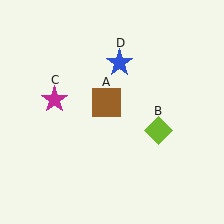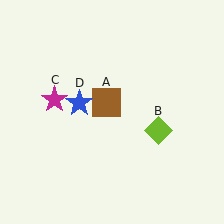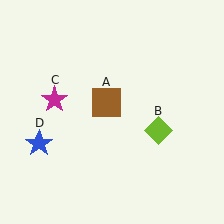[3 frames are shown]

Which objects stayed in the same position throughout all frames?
Brown square (object A) and lime diamond (object B) and magenta star (object C) remained stationary.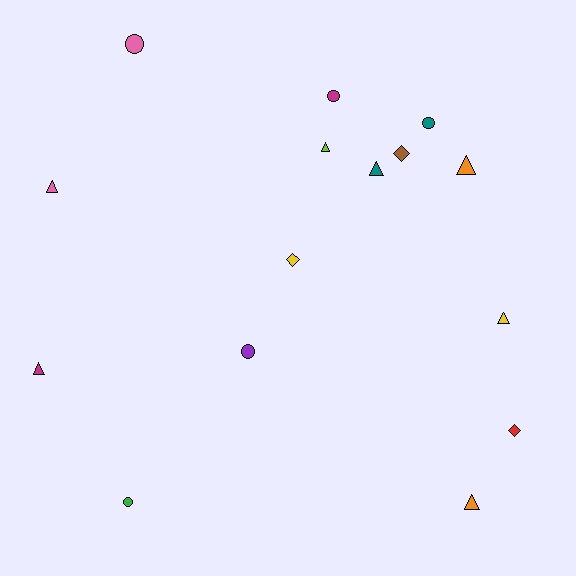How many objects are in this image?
There are 15 objects.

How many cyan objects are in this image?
There are no cyan objects.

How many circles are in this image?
There are 5 circles.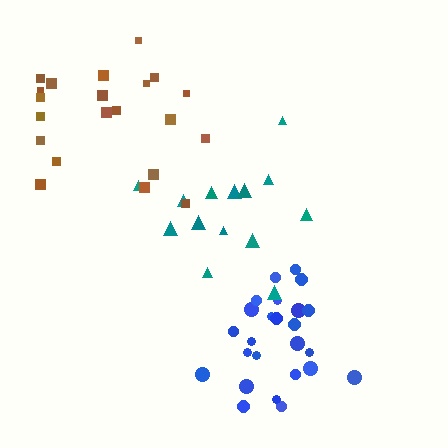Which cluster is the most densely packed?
Blue.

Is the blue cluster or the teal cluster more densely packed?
Blue.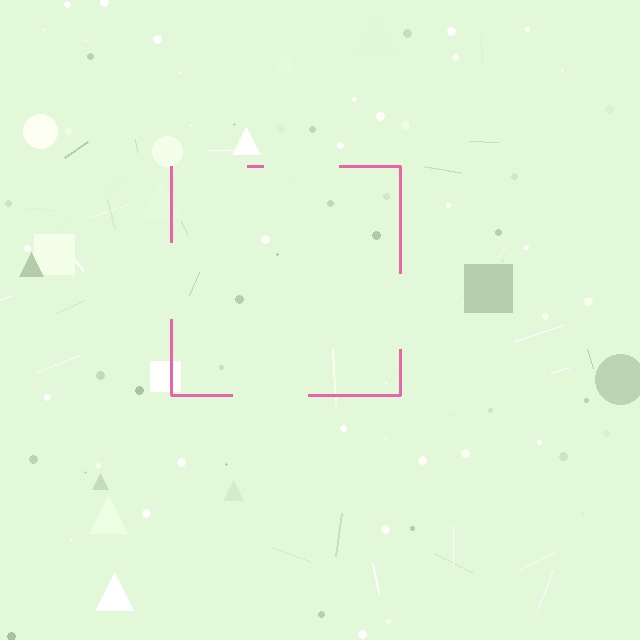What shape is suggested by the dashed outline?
The dashed outline suggests a square.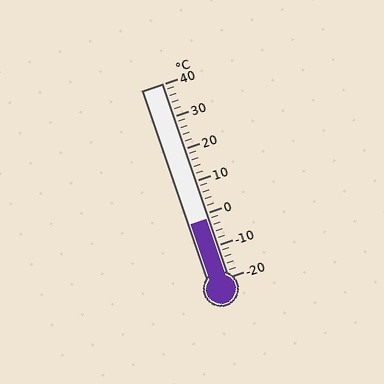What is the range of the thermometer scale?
The thermometer scale ranges from -20°C to 40°C.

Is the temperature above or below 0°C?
The temperature is below 0°C.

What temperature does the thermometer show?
The thermometer shows approximately -2°C.